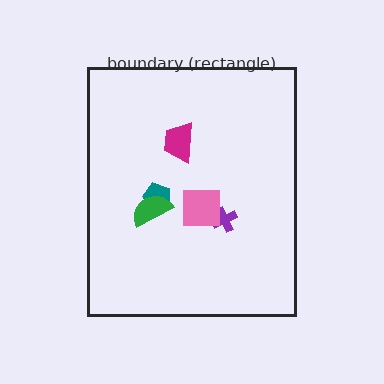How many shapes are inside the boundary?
5 inside, 0 outside.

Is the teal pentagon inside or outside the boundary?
Inside.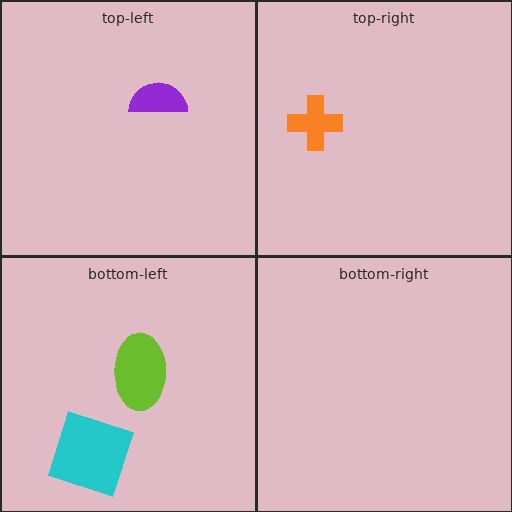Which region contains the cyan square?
The bottom-left region.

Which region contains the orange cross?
The top-right region.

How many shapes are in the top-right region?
1.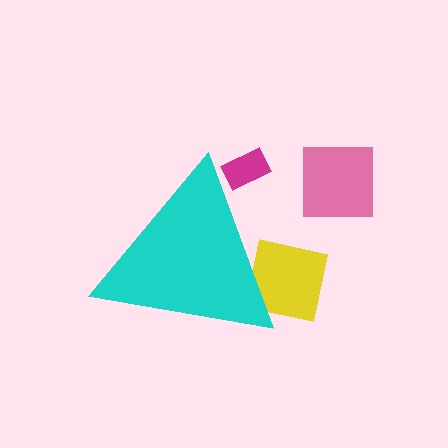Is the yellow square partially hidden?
Yes, the yellow square is partially hidden behind the cyan triangle.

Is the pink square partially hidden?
No, the pink square is fully visible.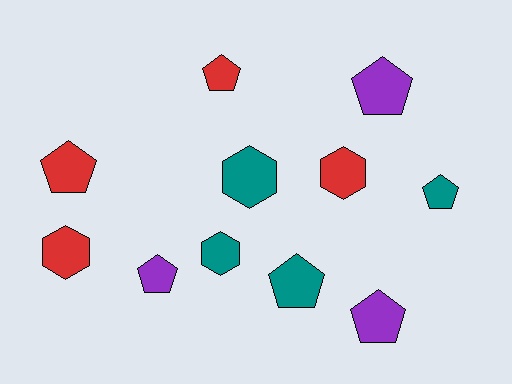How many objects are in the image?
There are 11 objects.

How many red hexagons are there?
There are 2 red hexagons.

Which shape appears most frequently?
Pentagon, with 7 objects.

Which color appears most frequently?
Teal, with 4 objects.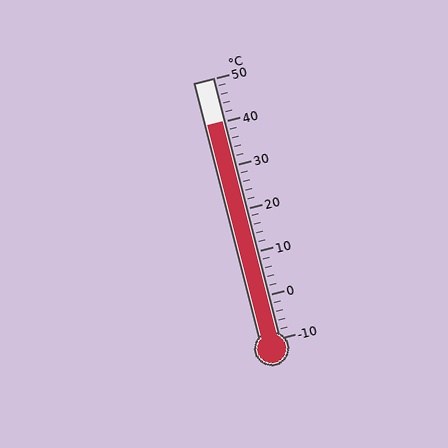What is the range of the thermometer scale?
The thermometer scale ranges from -10°C to 50°C.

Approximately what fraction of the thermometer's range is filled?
The thermometer is filled to approximately 85% of its range.